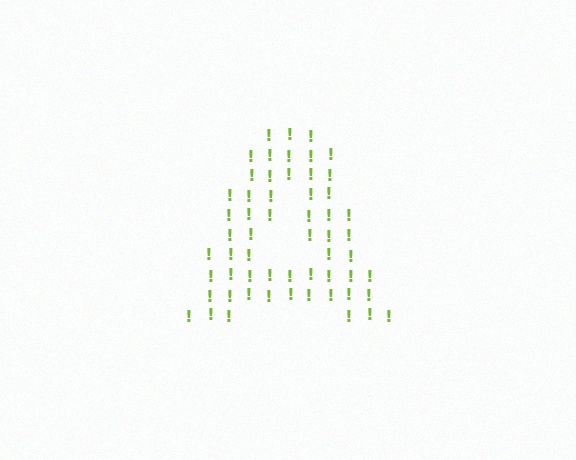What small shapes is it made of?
It is made of small exclamation marks.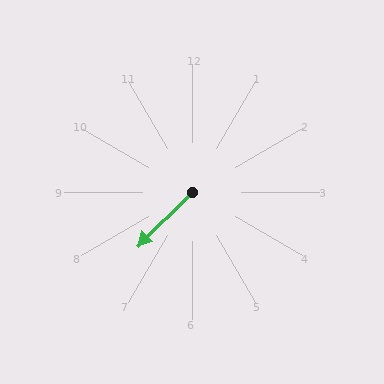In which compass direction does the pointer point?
Southwest.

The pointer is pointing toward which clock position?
Roughly 8 o'clock.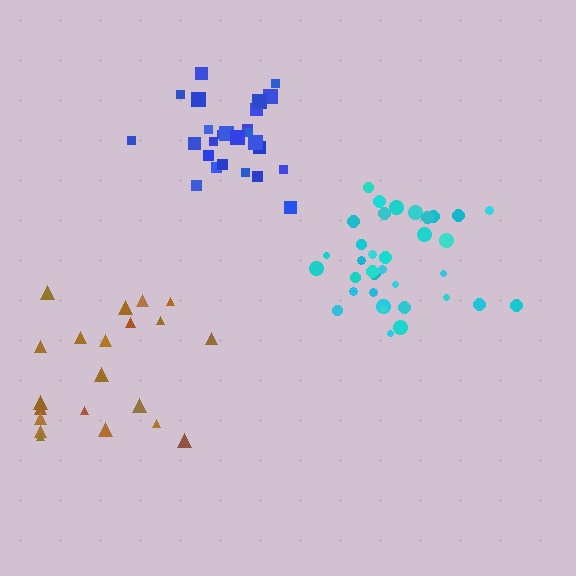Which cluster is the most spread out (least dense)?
Brown.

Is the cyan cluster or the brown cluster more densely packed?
Cyan.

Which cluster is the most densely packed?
Cyan.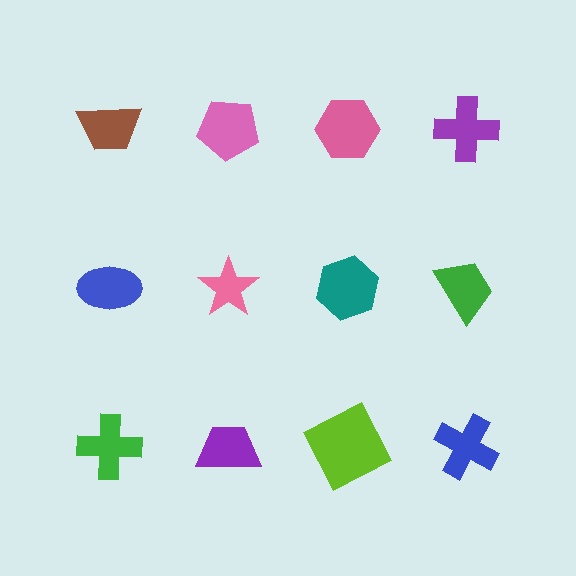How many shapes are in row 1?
4 shapes.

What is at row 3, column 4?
A blue cross.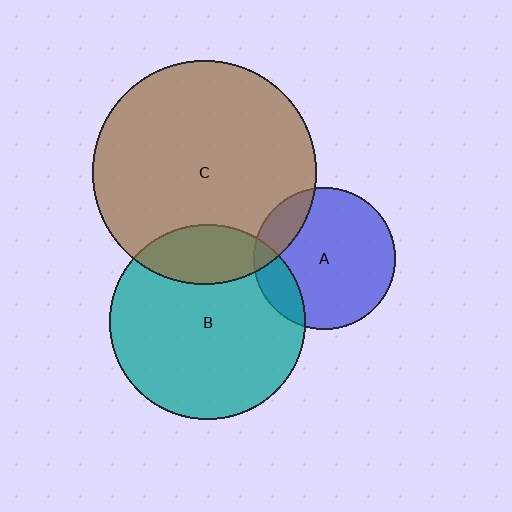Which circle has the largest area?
Circle C (brown).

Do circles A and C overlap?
Yes.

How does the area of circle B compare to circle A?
Approximately 1.9 times.